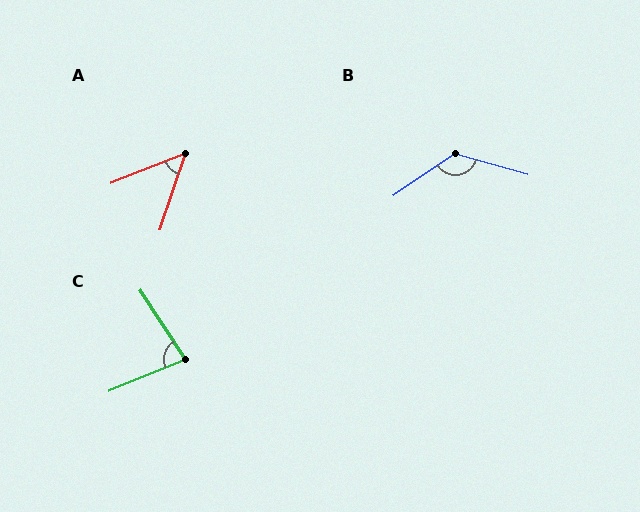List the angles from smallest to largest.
A (50°), C (79°), B (130°).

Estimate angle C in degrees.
Approximately 79 degrees.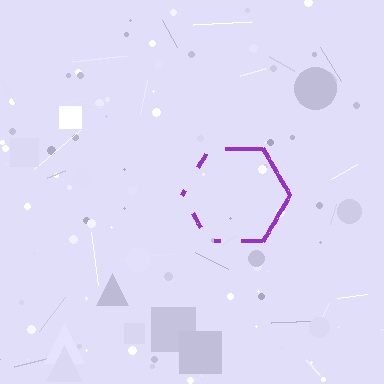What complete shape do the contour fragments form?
The contour fragments form a hexagon.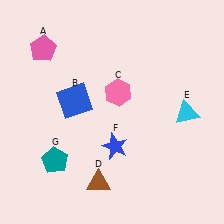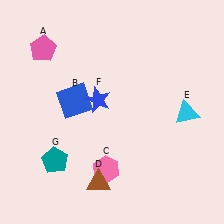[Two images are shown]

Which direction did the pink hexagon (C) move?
The pink hexagon (C) moved down.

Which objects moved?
The objects that moved are: the pink hexagon (C), the blue star (F).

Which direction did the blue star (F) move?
The blue star (F) moved up.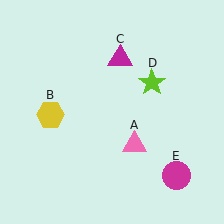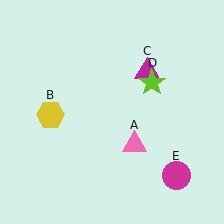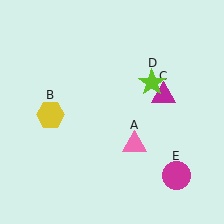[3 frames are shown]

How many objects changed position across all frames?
1 object changed position: magenta triangle (object C).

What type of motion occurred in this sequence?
The magenta triangle (object C) rotated clockwise around the center of the scene.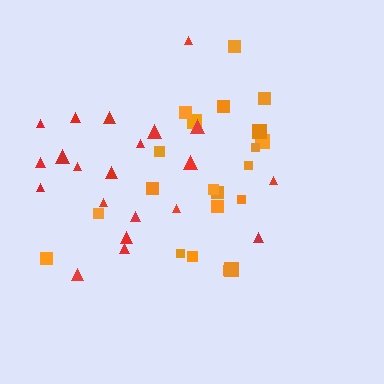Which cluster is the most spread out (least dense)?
Red.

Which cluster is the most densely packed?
Orange.